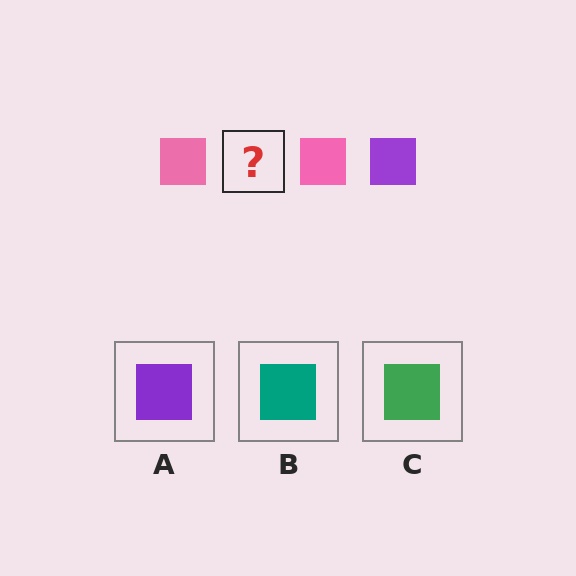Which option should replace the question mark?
Option A.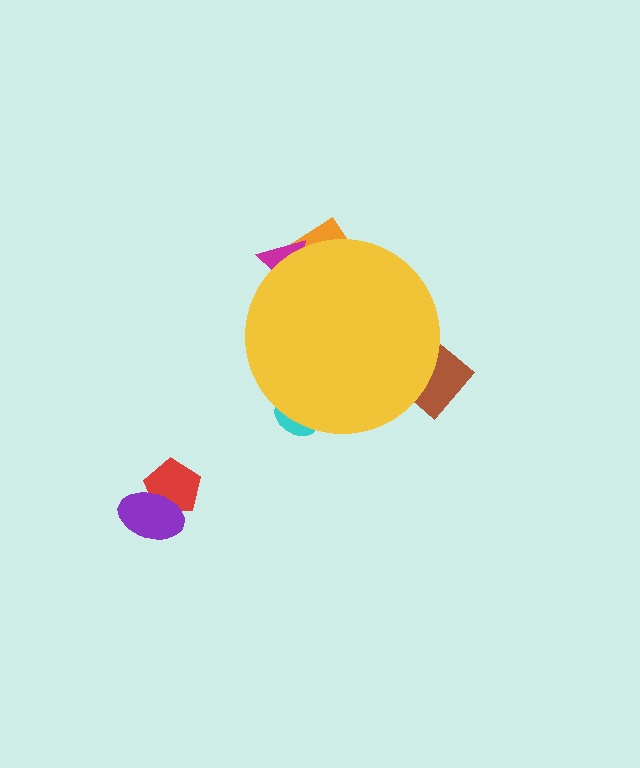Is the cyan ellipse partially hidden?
Yes, the cyan ellipse is partially hidden behind the yellow circle.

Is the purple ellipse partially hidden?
No, the purple ellipse is fully visible.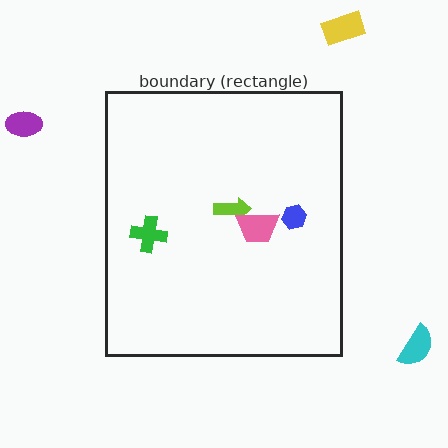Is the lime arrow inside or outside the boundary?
Inside.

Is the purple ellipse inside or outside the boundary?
Outside.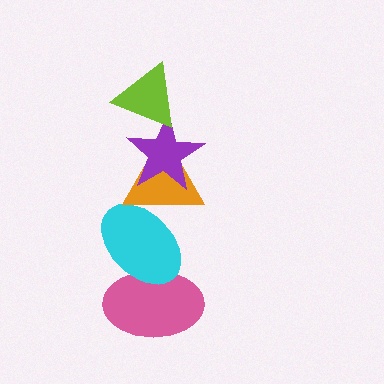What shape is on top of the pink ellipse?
The cyan ellipse is on top of the pink ellipse.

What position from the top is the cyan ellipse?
The cyan ellipse is 4th from the top.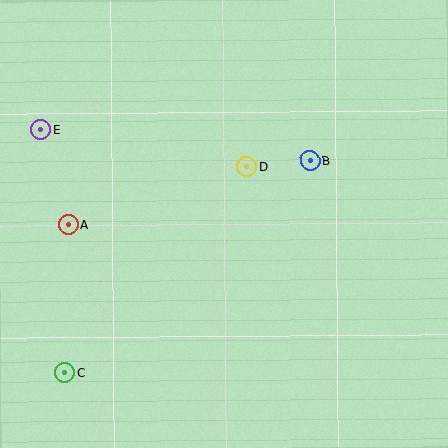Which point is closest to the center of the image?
Point D at (246, 167) is closest to the center.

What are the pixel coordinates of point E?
Point E is at (41, 130).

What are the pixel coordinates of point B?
Point B is at (310, 161).